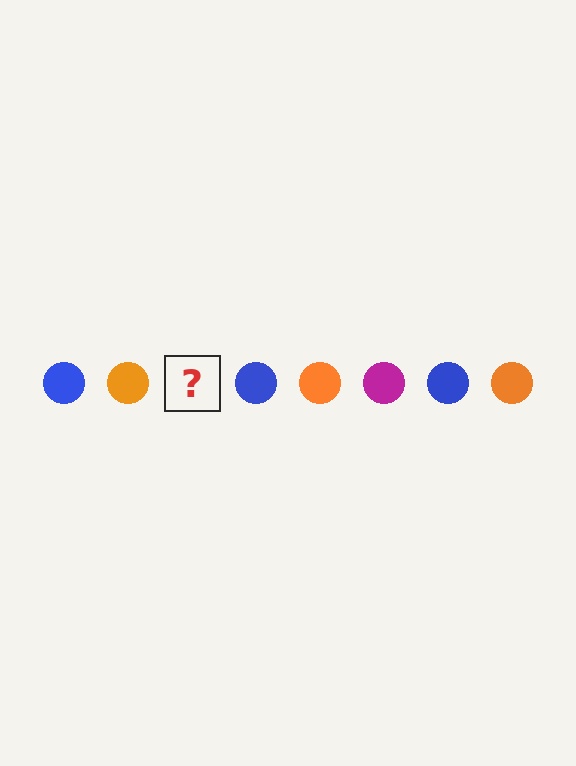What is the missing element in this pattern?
The missing element is a magenta circle.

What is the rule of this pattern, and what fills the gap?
The rule is that the pattern cycles through blue, orange, magenta circles. The gap should be filled with a magenta circle.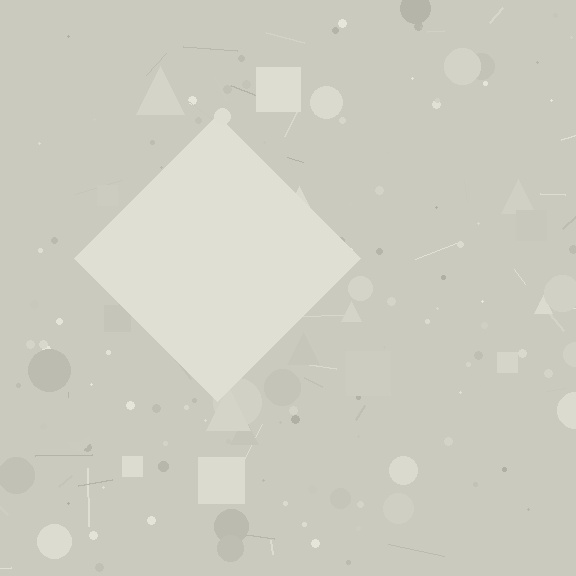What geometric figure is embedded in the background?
A diamond is embedded in the background.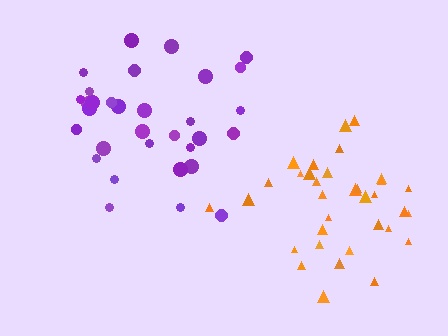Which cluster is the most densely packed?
Orange.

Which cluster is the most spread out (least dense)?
Purple.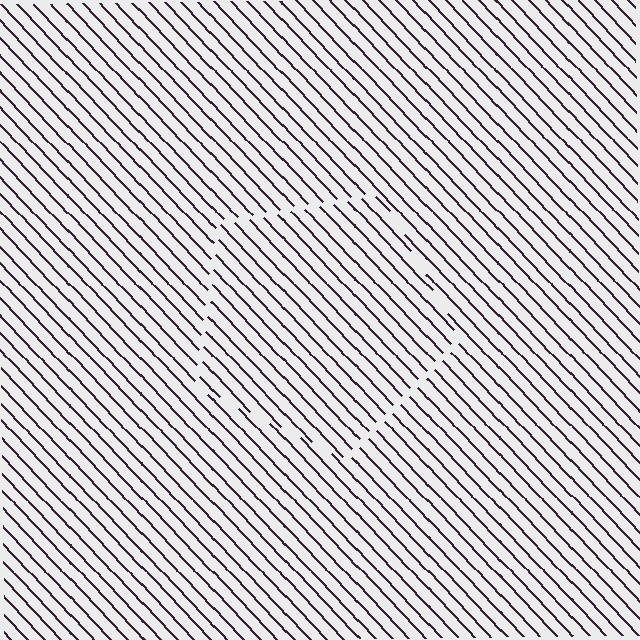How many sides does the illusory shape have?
5 sides — the line-ends trace a pentagon.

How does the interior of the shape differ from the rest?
The interior of the shape contains the same grating, shifted by half a period — the contour is defined by the phase discontinuity where line-ends from the inner and outer gratings abut.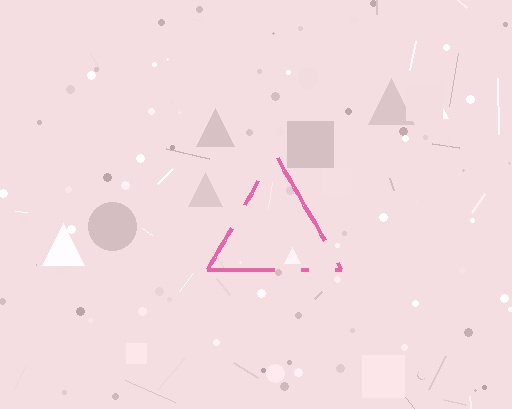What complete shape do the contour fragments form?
The contour fragments form a triangle.